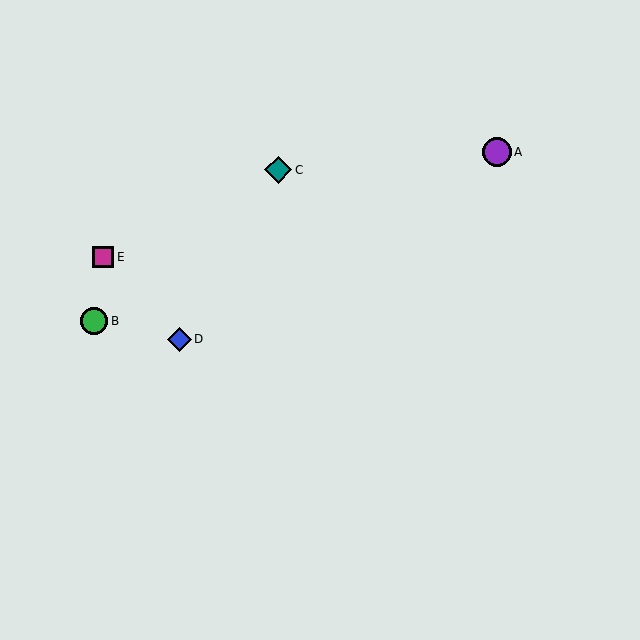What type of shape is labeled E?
Shape E is a magenta square.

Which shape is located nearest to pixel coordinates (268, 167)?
The teal diamond (labeled C) at (278, 170) is nearest to that location.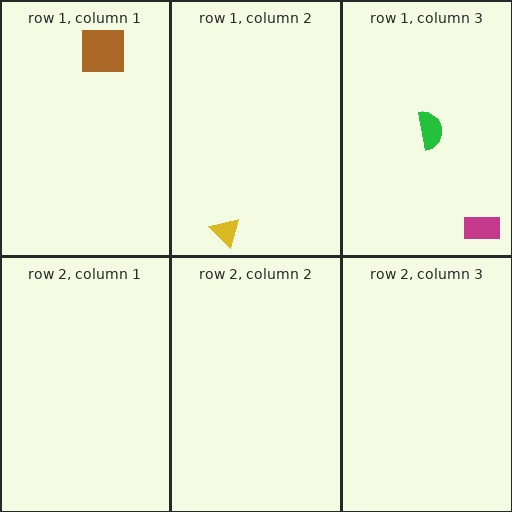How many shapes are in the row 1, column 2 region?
1.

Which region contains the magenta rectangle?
The row 1, column 3 region.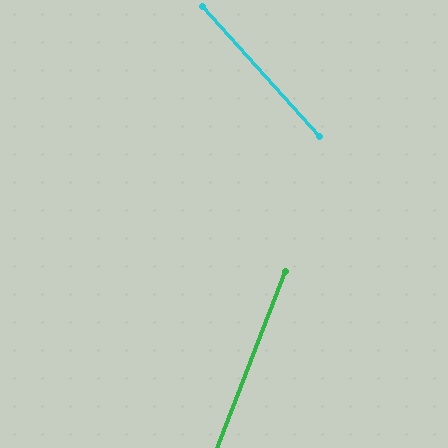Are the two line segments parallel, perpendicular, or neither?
Neither parallel nor perpendicular — they differ by about 63°.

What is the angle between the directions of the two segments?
Approximately 63 degrees.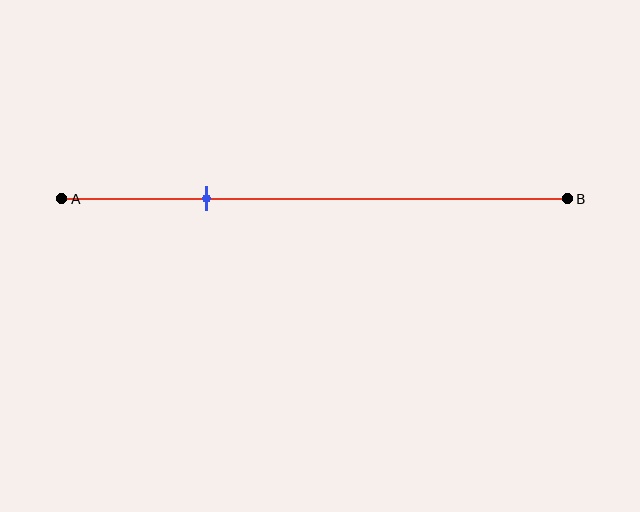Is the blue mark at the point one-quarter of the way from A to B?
No, the mark is at about 30% from A, not at the 25% one-quarter point.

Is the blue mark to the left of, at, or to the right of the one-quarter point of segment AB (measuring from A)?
The blue mark is to the right of the one-quarter point of segment AB.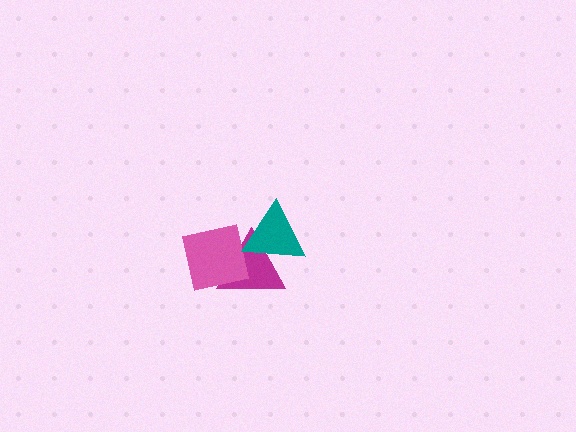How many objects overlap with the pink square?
2 objects overlap with the pink square.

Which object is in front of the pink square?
The teal triangle is in front of the pink square.